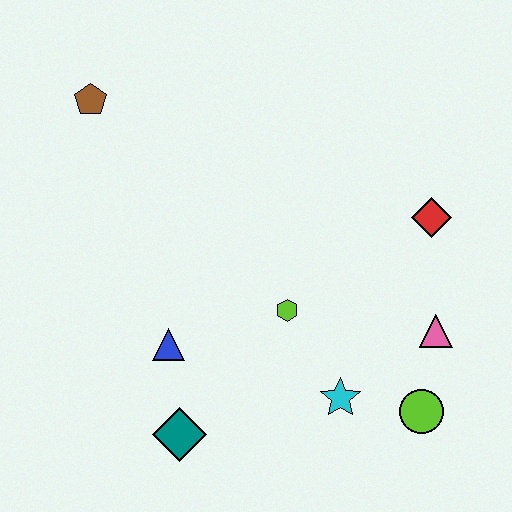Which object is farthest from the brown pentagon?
The lime circle is farthest from the brown pentagon.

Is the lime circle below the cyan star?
Yes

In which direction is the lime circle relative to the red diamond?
The lime circle is below the red diamond.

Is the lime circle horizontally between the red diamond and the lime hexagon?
Yes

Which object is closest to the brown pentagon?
The blue triangle is closest to the brown pentagon.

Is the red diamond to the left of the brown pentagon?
No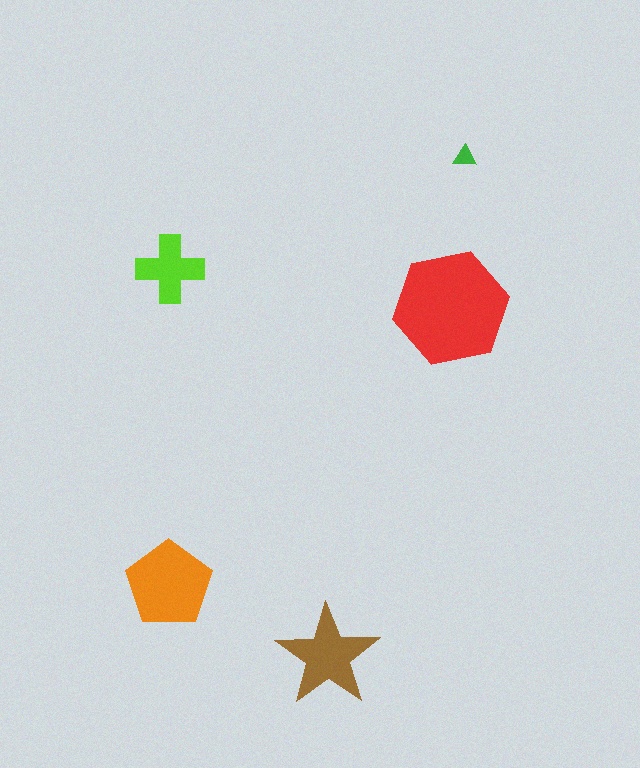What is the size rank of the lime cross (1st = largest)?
4th.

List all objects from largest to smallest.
The red hexagon, the orange pentagon, the brown star, the lime cross, the green triangle.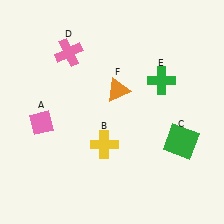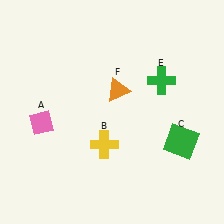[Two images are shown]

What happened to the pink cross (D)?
The pink cross (D) was removed in Image 2. It was in the top-left area of Image 1.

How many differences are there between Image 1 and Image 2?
There is 1 difference between the two images.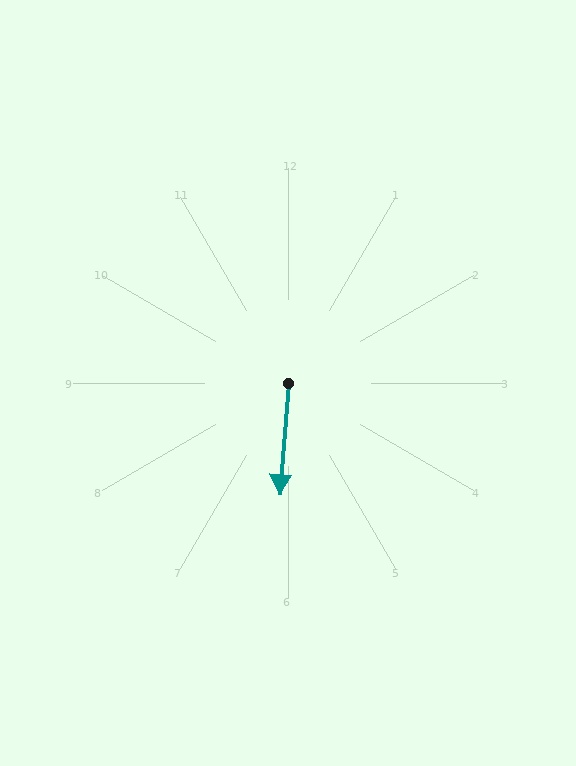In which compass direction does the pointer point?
South.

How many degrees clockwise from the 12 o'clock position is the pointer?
Approximately 185 degrees.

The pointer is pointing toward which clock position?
Roughly 6 o'clock.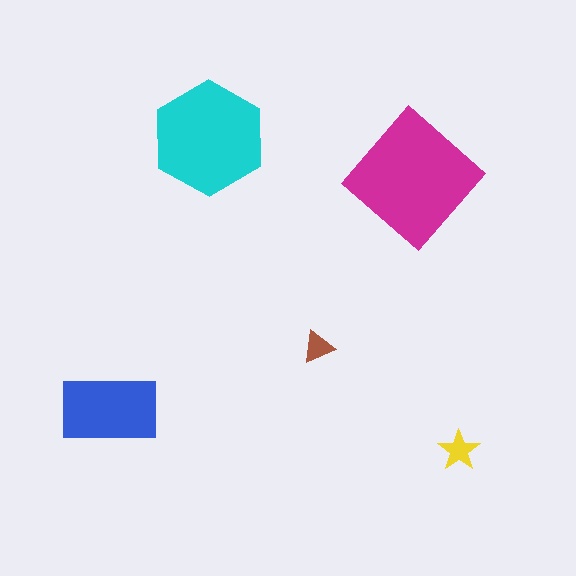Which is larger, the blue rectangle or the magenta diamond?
The magenta diamond.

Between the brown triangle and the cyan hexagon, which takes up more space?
The cyan hexagon.